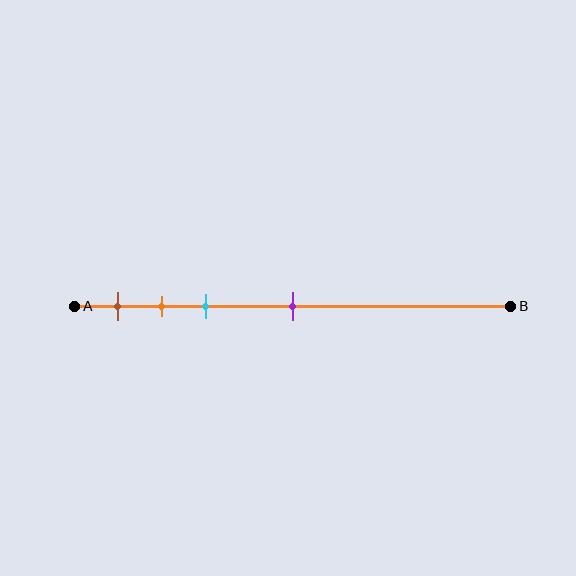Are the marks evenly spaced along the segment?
No, the marks are not evenly spaced.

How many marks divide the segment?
There are 4 marks dividing the segment.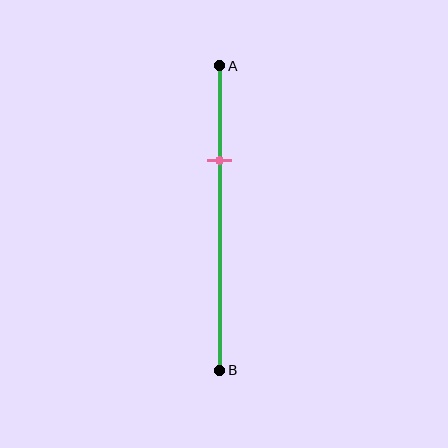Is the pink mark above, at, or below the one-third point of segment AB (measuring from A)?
The pink mark is approximately at the one-third point of segment AB.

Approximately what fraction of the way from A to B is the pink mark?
The pink mark is approximately 30% of the way from A to B.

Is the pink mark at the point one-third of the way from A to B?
Yes, the mark is approximately at the one-third point.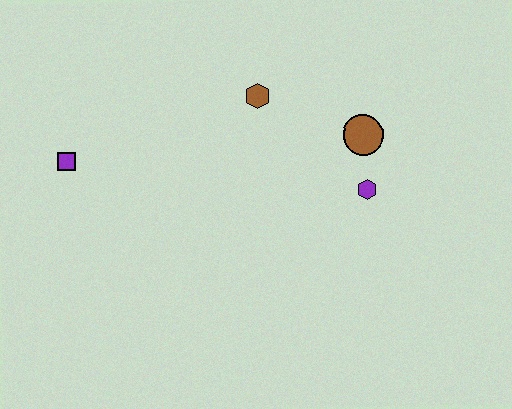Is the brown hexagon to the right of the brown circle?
No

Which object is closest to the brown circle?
The purple hexagon is closest to the brown circle.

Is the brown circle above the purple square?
Yes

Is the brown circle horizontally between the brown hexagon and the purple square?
No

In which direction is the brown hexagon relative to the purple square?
The brown hexagon is to the right of the purple square.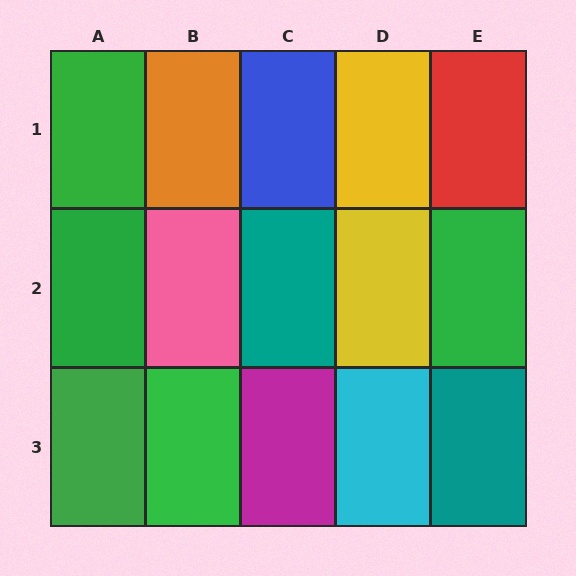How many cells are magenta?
1 cell is magenta.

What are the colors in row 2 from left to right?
Green, pink, teal, yellow, green.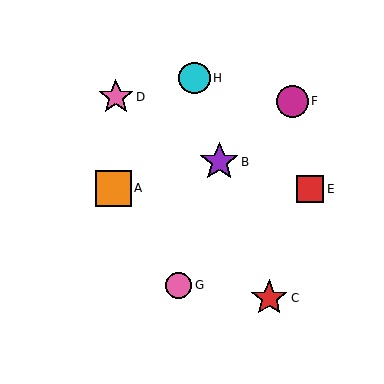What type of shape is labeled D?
Shape D is a pink star.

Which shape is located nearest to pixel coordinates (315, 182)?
The red square (labeled E) at (310, 189) is nearest to that location.